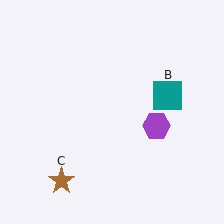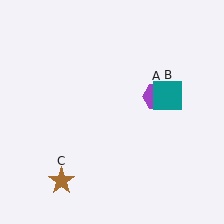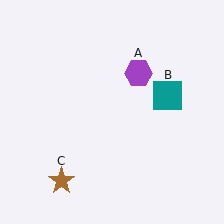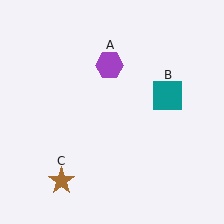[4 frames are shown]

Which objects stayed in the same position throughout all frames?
Teal square (object B) and brown star (object C) remained stationary.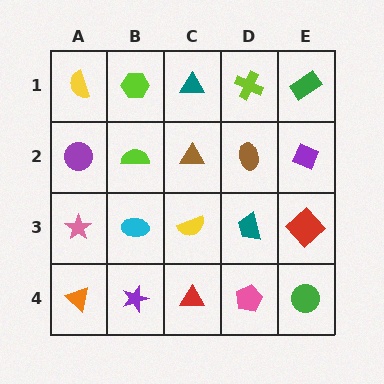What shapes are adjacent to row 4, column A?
A pink star (row 3, column A), a purple star (row 4, column B).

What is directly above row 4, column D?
A teal trapezoid.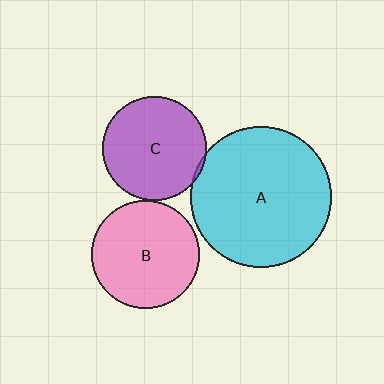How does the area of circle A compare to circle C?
Approximately 1.8 times.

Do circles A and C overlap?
Yes.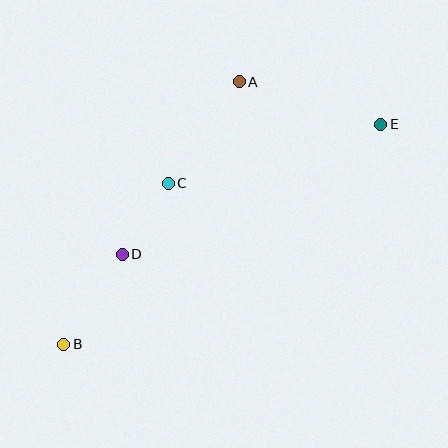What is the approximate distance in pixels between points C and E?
The distance between C and E is approximately 221 pixels.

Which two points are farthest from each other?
Points B and E are farthest from each other.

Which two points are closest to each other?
Points C and D are closest to each other.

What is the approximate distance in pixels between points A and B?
The distance between A and B is approximately 316 pixels.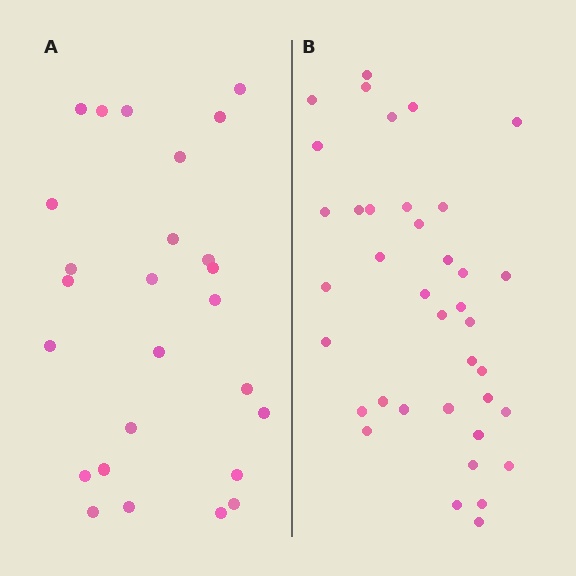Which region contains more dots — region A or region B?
Region B (the right region) has more dots.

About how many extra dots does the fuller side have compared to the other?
Region B has roughly 12 or so more dots than region A.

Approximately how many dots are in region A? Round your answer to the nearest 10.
About 30 dots. (The exact count is 26, which rounds to 30.)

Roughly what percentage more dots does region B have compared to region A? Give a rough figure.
About 45% more.